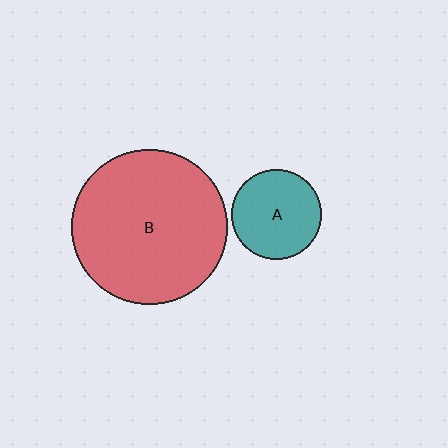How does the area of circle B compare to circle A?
Approximately 3.0 times.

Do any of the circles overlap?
No, none of the circles overlap.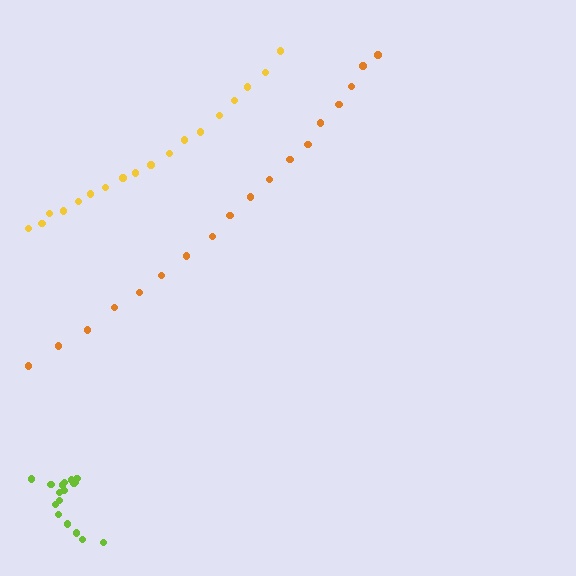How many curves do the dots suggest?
There are 3 distinct paths.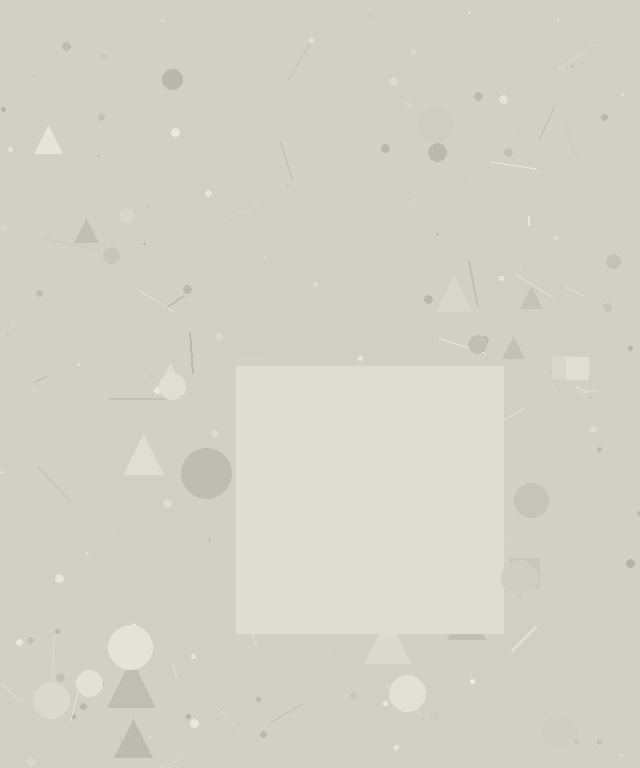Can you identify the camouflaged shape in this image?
The camouflaged shape is a square.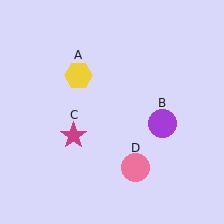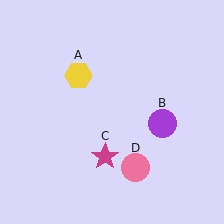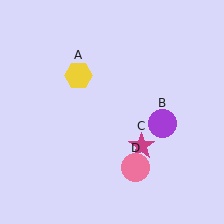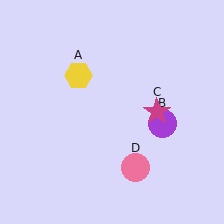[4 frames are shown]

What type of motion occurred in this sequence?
The magenta star (object C) rotated counterclockwise around the center of the scene.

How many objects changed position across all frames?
1 object changed position: magenta star (object C).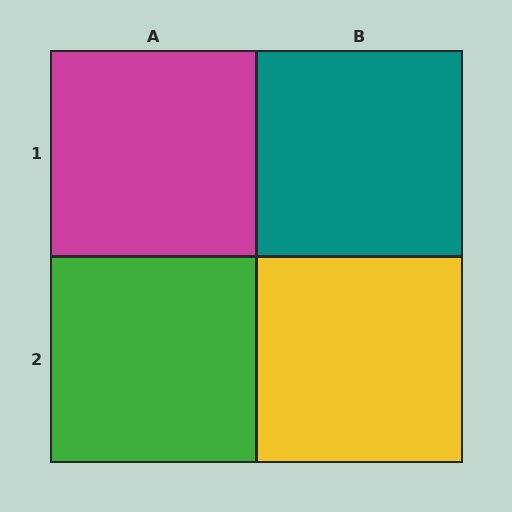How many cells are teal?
1 cell is teal.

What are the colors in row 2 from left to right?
Green, yellow.